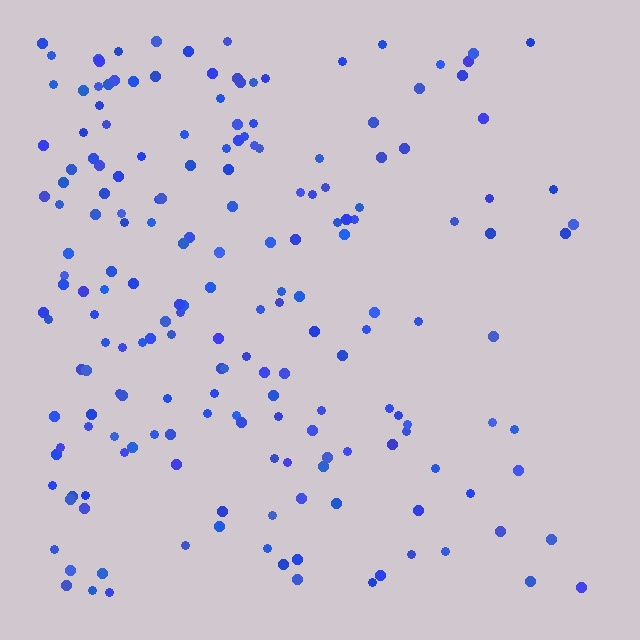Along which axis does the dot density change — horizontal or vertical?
Horizontal.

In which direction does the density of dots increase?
From right to left, with the left side densest.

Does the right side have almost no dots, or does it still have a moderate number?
Still a moderate number, just noticeably fewer than the left.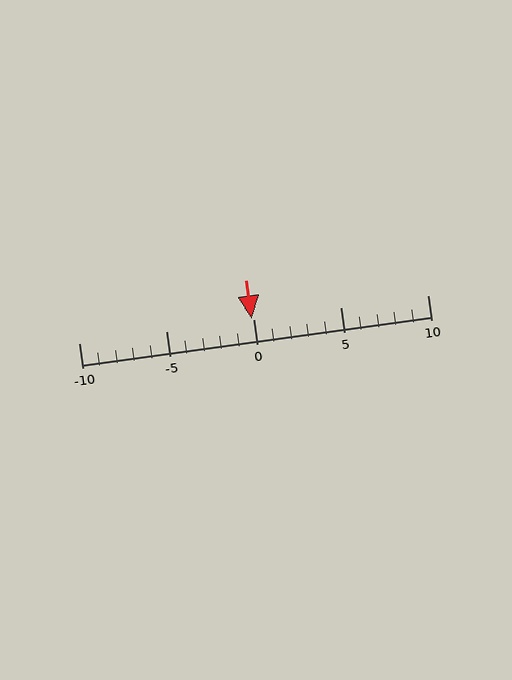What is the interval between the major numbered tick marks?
The major tick marks are spaced 5 units apart.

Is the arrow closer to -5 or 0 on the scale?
The arrow is closer to 0.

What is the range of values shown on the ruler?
The ruler shows values from -10 to 10.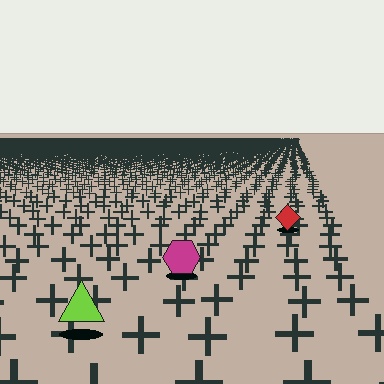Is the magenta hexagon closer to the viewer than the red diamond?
Yes. The magenta hexagon is closer — you can tell from the texture gradient: the ground texture is coarser near it.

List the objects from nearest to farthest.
From nearest to farthest: the lime triangle, the magenta hexagon, the red diamond.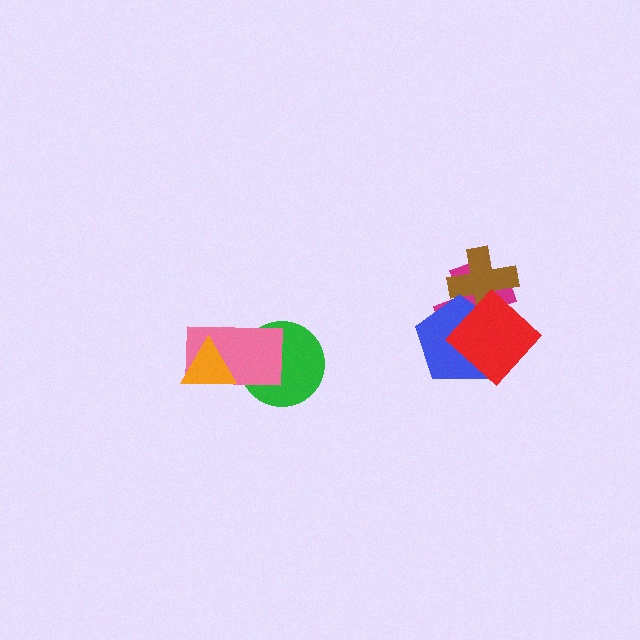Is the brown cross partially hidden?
Yes, it is partially covered by another shape.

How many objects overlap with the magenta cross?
3 objects overlap with the magenta cross.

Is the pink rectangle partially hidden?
Yes, it is partially covered by another shape.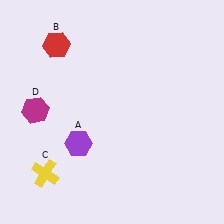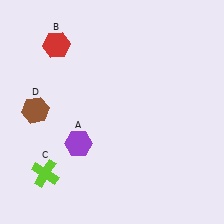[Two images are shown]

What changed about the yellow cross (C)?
In Image 1, C is yellow. In Image 2, it changed to lime.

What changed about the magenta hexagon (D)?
In Image 1, D is magenta. In Image 2, it changed to brown.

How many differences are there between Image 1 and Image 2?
There are 2 differences between the two images.